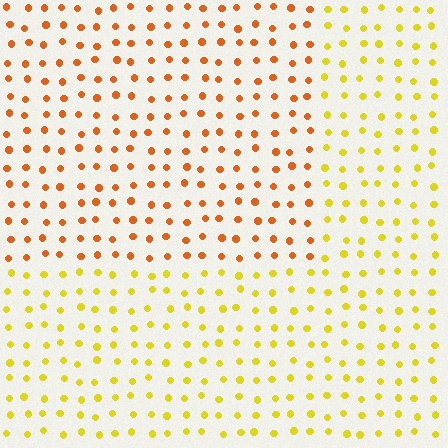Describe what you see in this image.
The image is filled with small yellow elements in a uniform arrangement. A rectangle-shaped region is visible where the elements are tinted to a slightly different hue, forming a subtle color boundary.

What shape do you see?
I see a rectangle.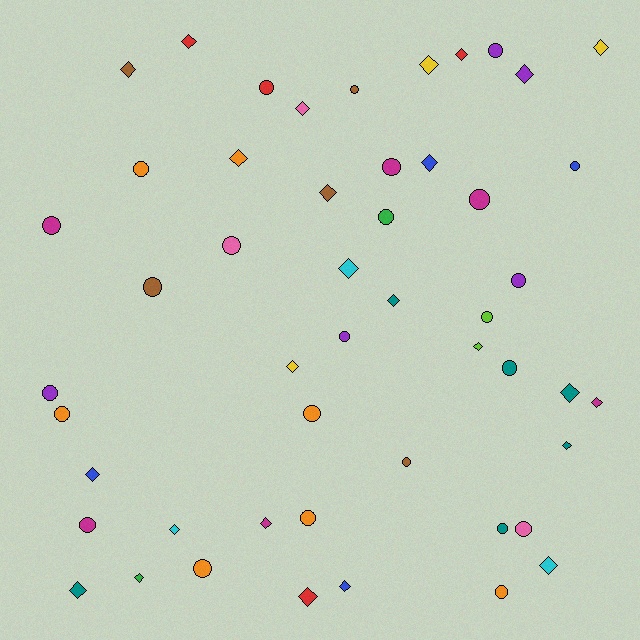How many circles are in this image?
There are 25 circles.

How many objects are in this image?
There are 50 objects.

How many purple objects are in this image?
There are 5 purple objects.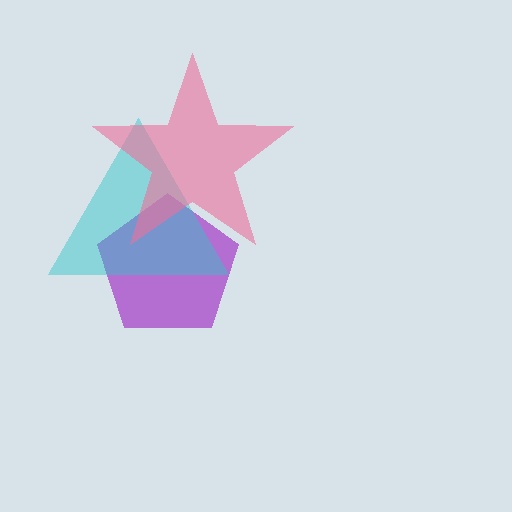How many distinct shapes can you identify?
There are 3 distinct shapes: a purple pentagon, a cyan triangle, a pink star.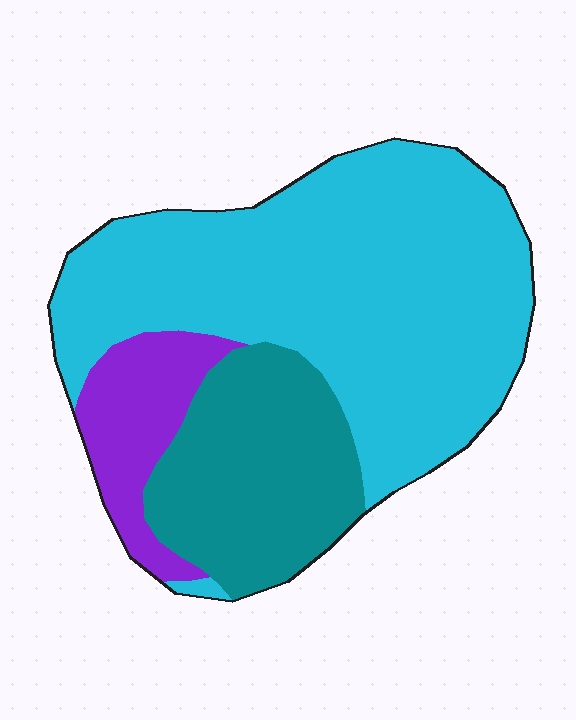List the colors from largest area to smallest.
From largest to smallest: cyan, teal, purple.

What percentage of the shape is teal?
Teal covers around 25% of the shape.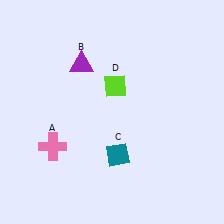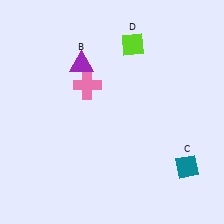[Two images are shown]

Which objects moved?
The objects that moved are: the pink cross (A), the teal diamond (C), the lime diamond (D).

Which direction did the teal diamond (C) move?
The teal diamond (C) moved right.